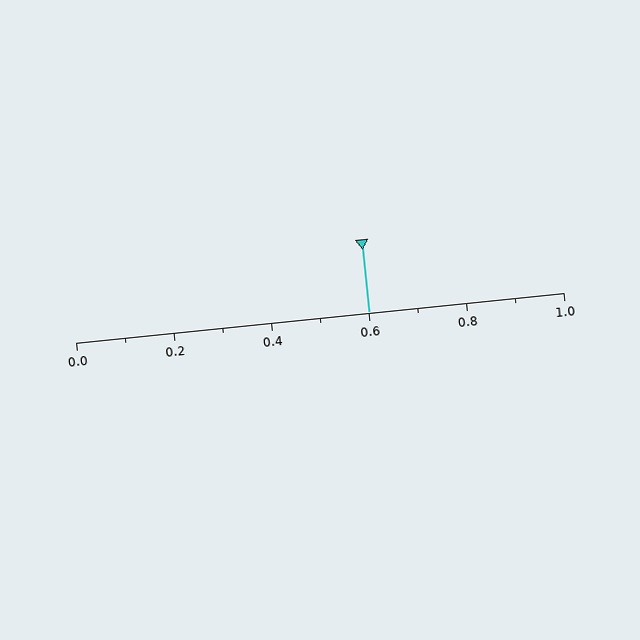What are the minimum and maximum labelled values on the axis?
The axis runs from 0.0 to 1.0.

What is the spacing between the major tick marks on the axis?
The major ticks are spaced 0.2 apart.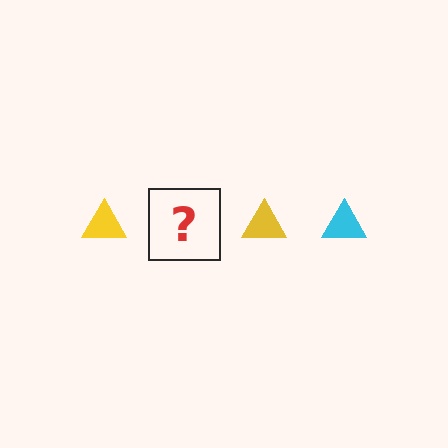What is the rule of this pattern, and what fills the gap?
The rule is that the pattern cycles through yellow, cyan triangles. The gap should be filled with a cyan triangle.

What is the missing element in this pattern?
The missing element is a cyan triangle.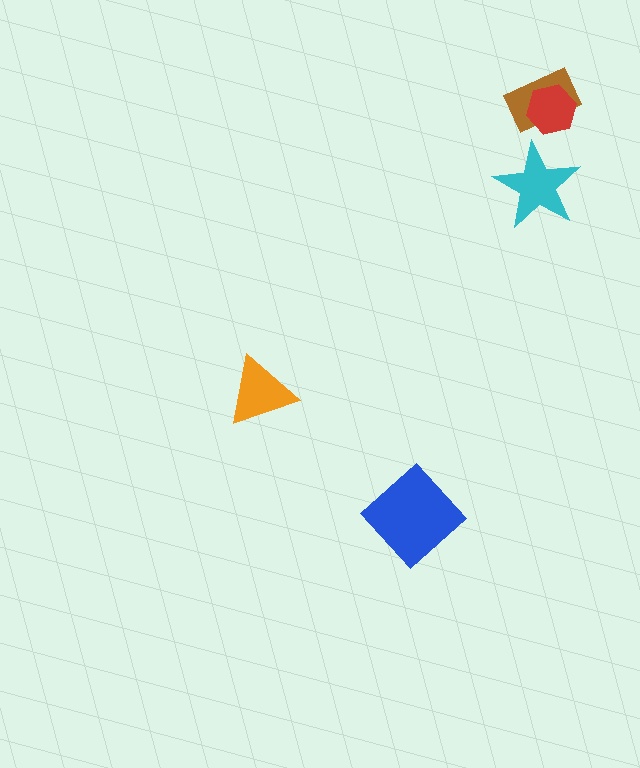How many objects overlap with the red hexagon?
1 object overlaps with the red hexagon.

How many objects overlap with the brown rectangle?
1 object overlaps with the brown rectangle.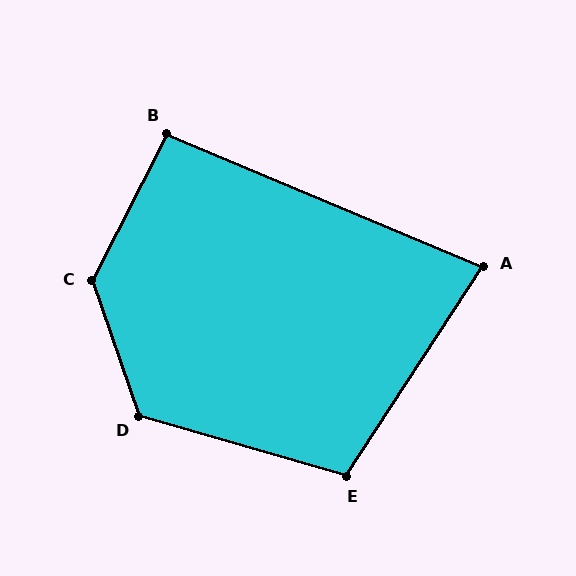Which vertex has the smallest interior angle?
A, at approximately 80 degrees.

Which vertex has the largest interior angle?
C, at approximately 134 degrees.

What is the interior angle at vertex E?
Approximately 107 degrees (obtuse).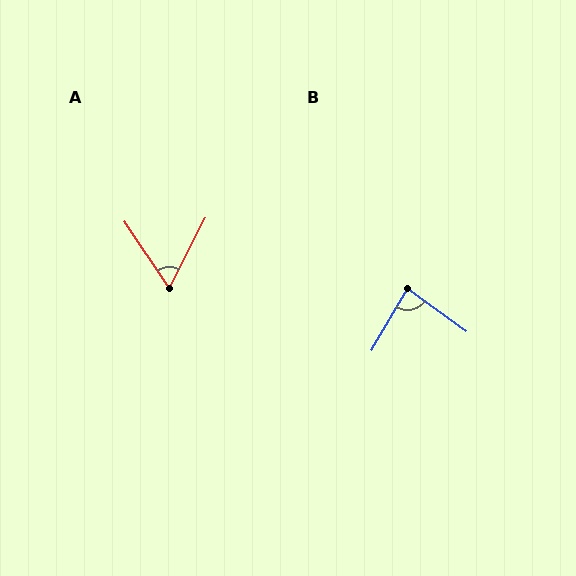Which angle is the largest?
B, at approximately 85 degrees.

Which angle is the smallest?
A, at approximately 61 degrees.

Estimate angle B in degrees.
Approximately 85 degrees.